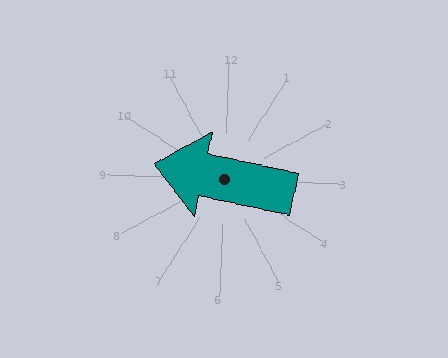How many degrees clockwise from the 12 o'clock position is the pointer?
Approximately 280 degrees.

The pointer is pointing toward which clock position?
Roughly 9 o'clock.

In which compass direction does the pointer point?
West.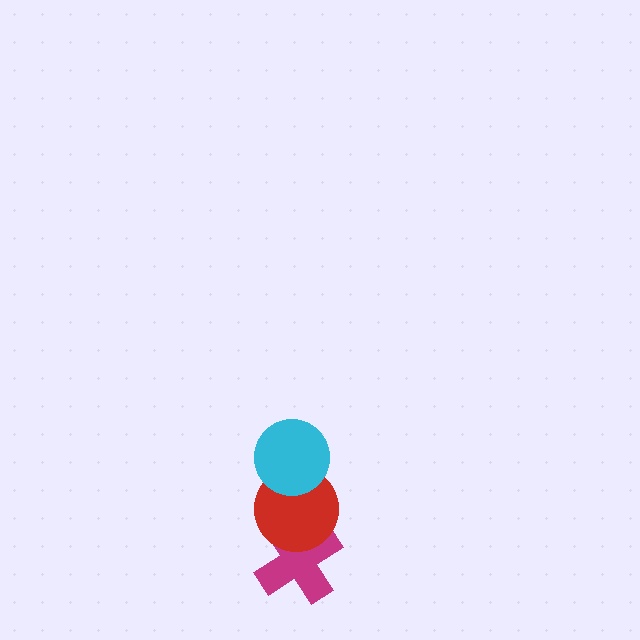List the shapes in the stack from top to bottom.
From top to bottom: the cyan circle, the red circle, the magenta cross.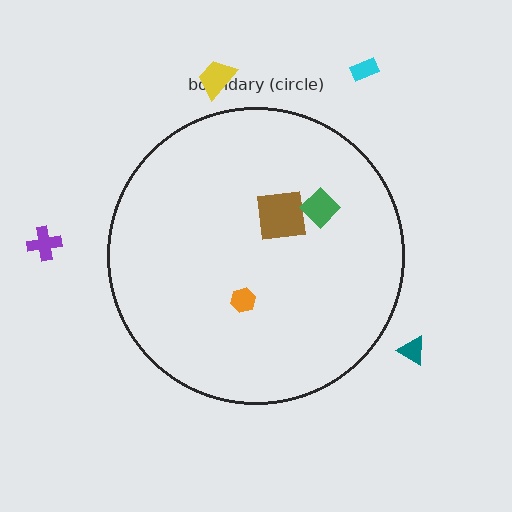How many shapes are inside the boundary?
3 inside, 4 outside.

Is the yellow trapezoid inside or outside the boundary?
Outside.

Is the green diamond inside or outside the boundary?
Inside.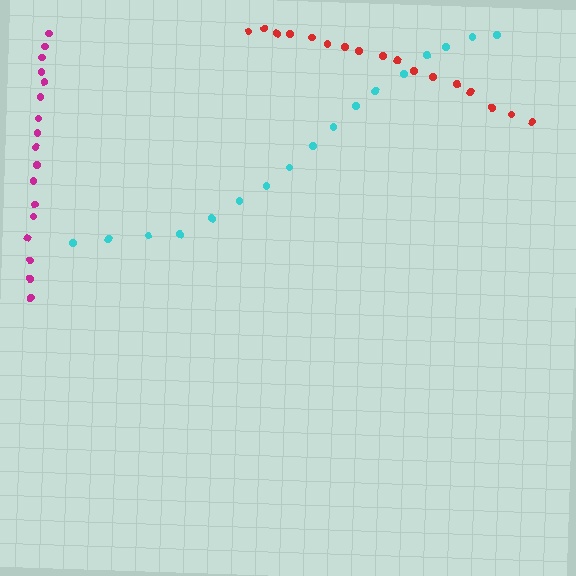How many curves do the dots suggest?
There are 3 distinct paths.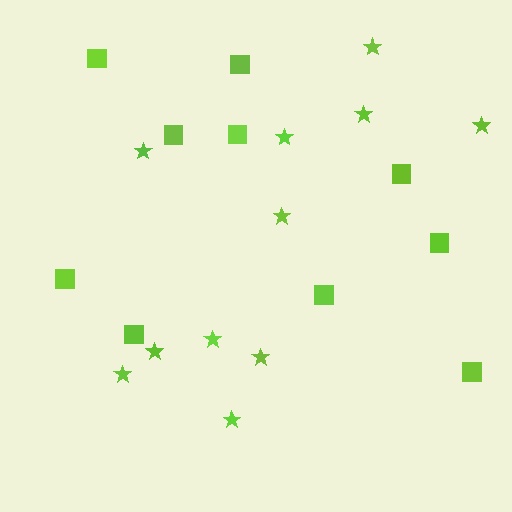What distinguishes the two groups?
There are 2 groups: one group of squares (10) and one group of stars (11).